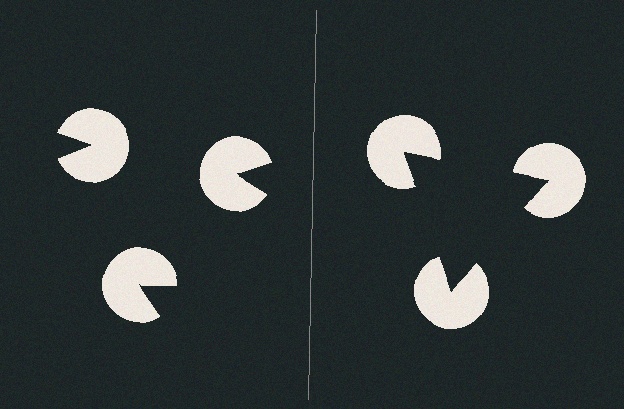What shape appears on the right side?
An illusory triangle.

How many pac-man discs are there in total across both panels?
6 — 3 on each side.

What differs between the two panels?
The pac-man discs are positioned identically on both sides; only the wedge orientations differ. On the right they align to a triangle; on the left they are misaligned.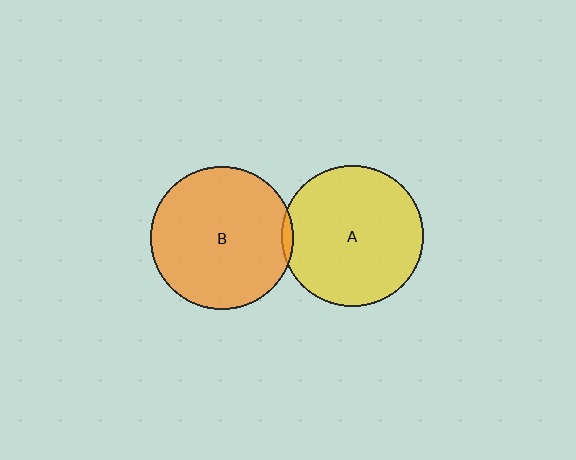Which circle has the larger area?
Circle B (orange).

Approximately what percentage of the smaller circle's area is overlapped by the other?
Approximately 5%.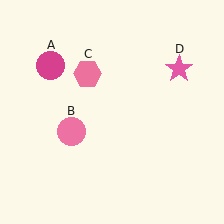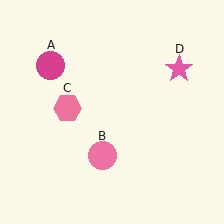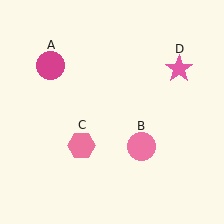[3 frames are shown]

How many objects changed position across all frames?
2 objects changed position: pink circle (object B), pink hexagon (object C).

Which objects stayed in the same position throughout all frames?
Magenta circle (object A) and pink star (object D) remained stationary.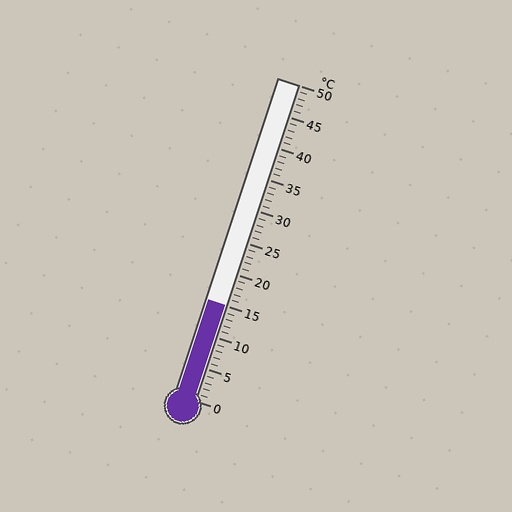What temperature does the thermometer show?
The thermometer shows approximately 15°C.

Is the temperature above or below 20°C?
The temperature is below 20°C.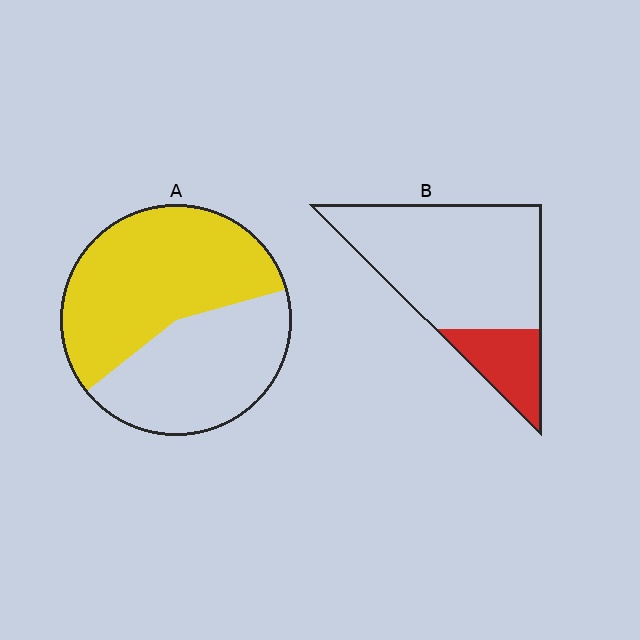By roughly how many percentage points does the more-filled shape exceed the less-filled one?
By roughly 35 percentage points (A over B).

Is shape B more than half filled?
No.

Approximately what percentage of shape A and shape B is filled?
A is approximately 55% and B is approximately 20%.